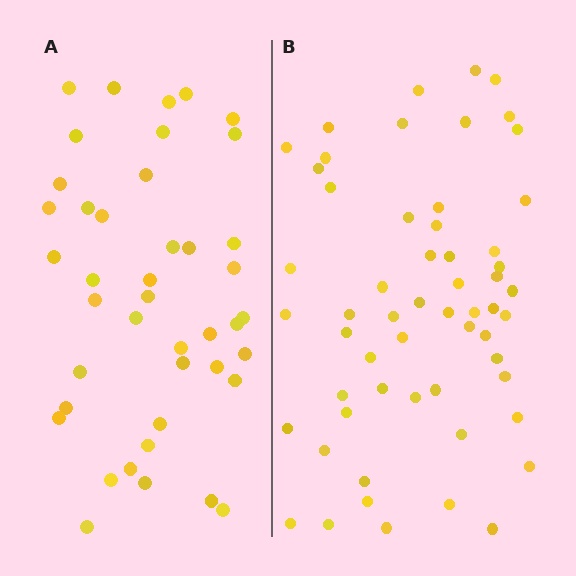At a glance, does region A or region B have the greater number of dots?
Region B (the right region) has more dots.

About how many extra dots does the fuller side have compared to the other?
Region B has approximately 15 more dots than region A.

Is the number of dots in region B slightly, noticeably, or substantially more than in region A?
Region B has noticeably more, but not dramatically so. The ratio is roughly 1.4 to 1.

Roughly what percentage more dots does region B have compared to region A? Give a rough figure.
About 35% more.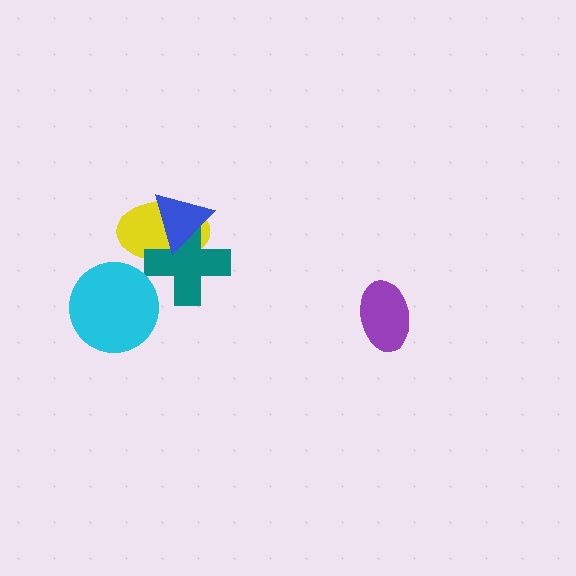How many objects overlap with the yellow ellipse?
2 objects overlap with the yellow ellipse.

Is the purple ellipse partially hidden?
No, no other shape covers it.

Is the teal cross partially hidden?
Yes, it is partially covered by another shape.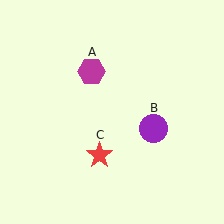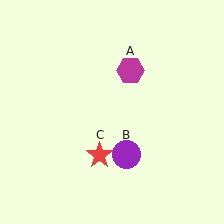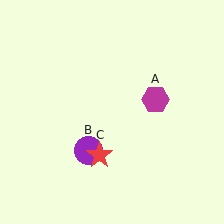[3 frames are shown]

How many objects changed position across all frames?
2 objects changed position: magenta hexagon (object A), purple circle (object B).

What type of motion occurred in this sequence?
The magenta hexagon (object A), purple circle (object B) rotated clockwise around the center of the scene.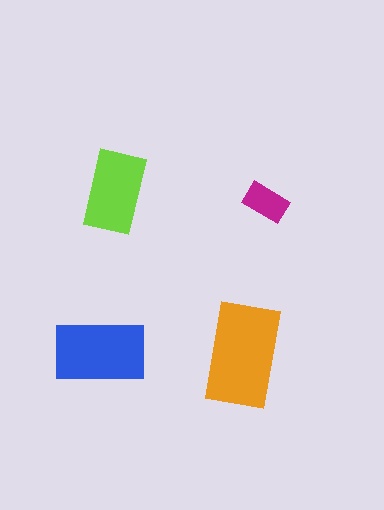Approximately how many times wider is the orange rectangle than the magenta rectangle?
About 2.5 times wider.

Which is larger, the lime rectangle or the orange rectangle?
The orange one.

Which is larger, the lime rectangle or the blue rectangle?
The blue one.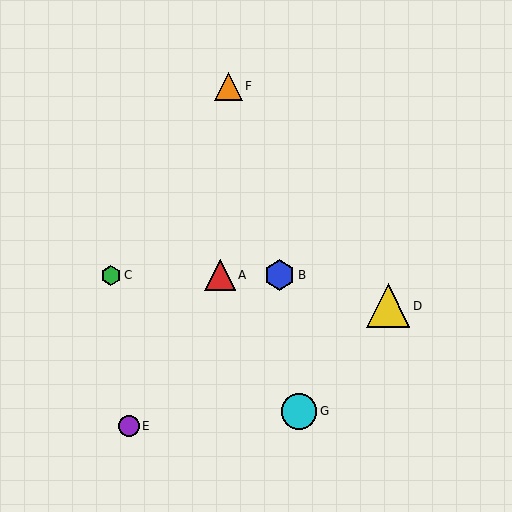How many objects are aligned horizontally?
3 objects (A, B, C) are aligned horizontally.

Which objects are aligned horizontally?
Objects A, B, C are aligned horizontally.